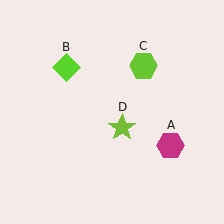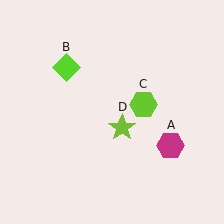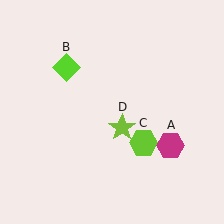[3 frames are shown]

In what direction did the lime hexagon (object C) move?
The lime hexagon (object C) moved down.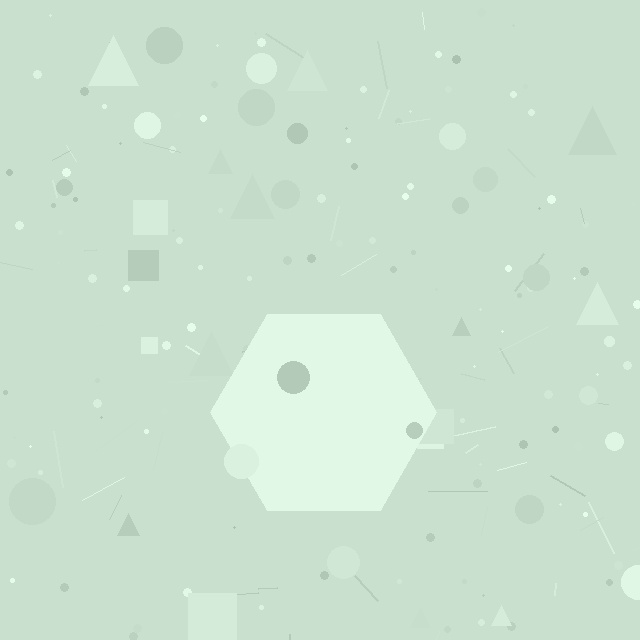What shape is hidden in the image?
A hexagon is hidden in the image.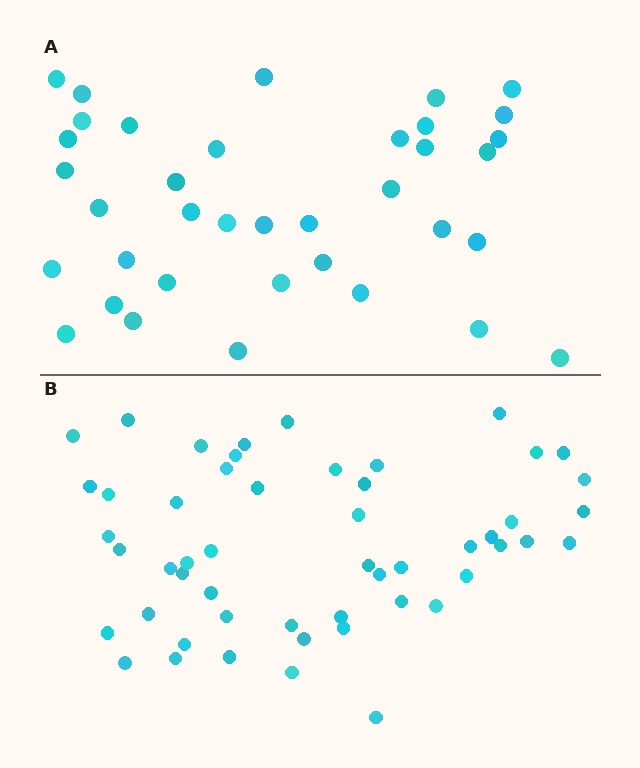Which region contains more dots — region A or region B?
Region B (the bottom region) has more dots.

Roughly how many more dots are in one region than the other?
Region B has approximately 15 more dots than region A.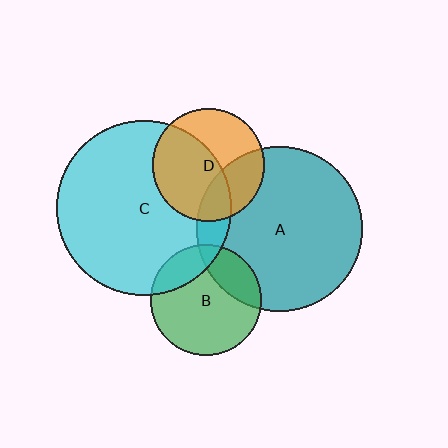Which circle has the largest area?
Circle C (cyan).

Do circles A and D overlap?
Yes.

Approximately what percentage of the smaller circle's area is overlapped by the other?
Approximately 30%.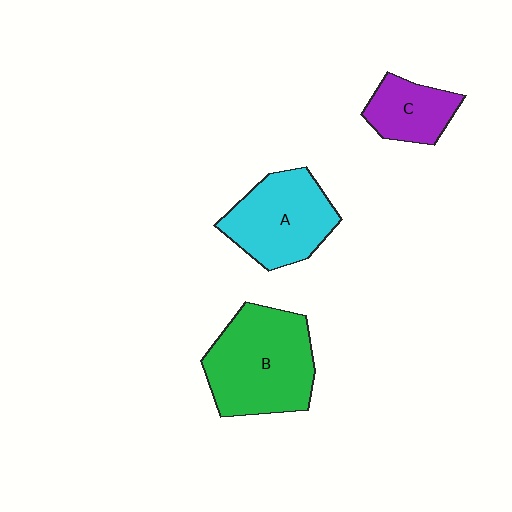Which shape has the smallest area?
Shape C (purple).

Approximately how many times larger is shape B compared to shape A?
Approximately 1.3 times.